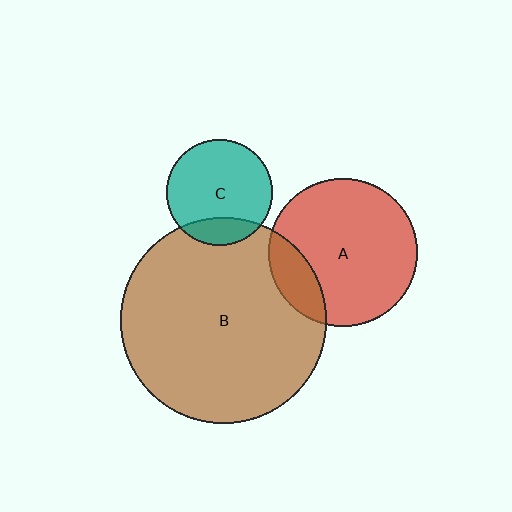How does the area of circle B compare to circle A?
Approximately 1.9 times.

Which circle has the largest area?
Circle B (brown).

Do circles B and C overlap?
Yes.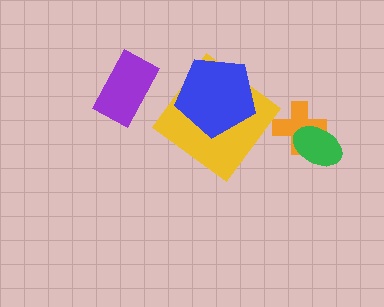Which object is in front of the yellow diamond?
The blue pentagon is in front of the yellow diamond.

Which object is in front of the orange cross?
The green ellipse is in front of the orange cross.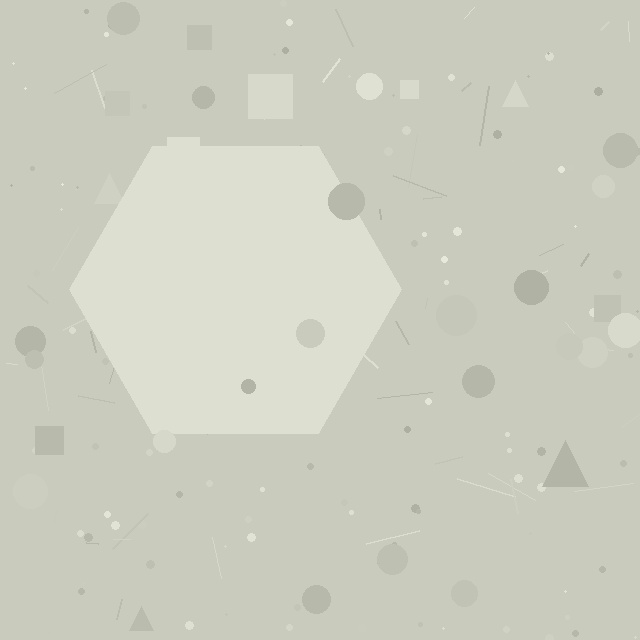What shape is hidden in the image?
A hexagon is hidden in the image.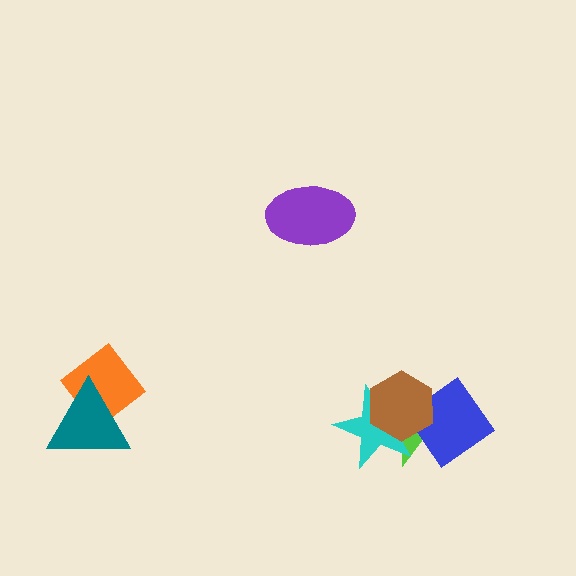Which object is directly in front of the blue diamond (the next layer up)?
The cyan star is directly in front of the blue diamond.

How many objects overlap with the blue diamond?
3 objects overlap with the blue diamond.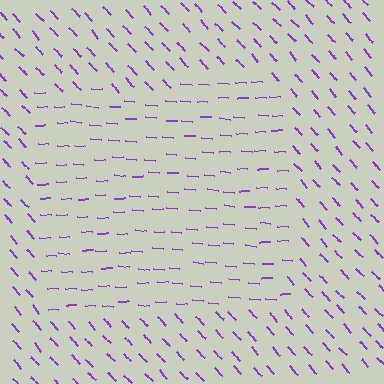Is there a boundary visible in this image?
Yes, there is a texture boundary formed by a change in line orientation.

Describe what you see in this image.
The image is filled with small purple line segments. A rectangle region in the image has lines oriented differently from the surrounding lines, creating a visible texture boundary.